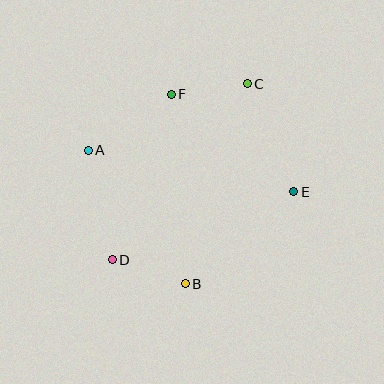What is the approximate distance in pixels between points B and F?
The distance between B and F is approximately 190 pixels.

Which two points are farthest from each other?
Points C and D are farthest from each other.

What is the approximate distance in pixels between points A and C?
The distance between A and C is approximately 172 pixels.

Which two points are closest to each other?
Points C and F are closest to each other.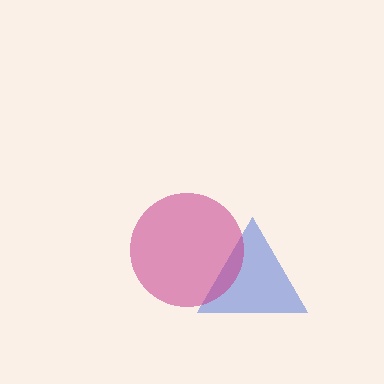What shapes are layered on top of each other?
The layered shapes are: a blue triangle, a magenta circle.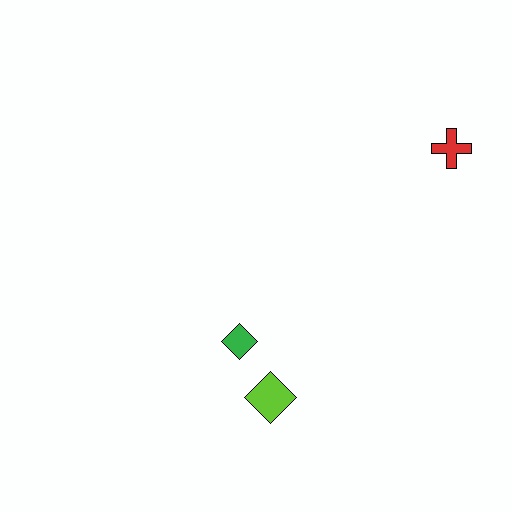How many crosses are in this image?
There is 1 cross.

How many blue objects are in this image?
There are no blue objects.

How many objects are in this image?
There are 3 objects.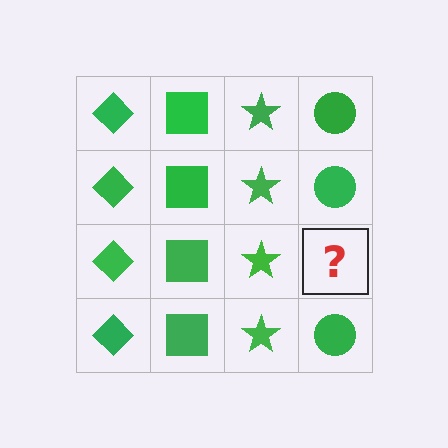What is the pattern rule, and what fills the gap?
The rule is that each column has a consistent shape. The gap should be filled with a green circle.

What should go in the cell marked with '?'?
The missing cell should contain a green circle.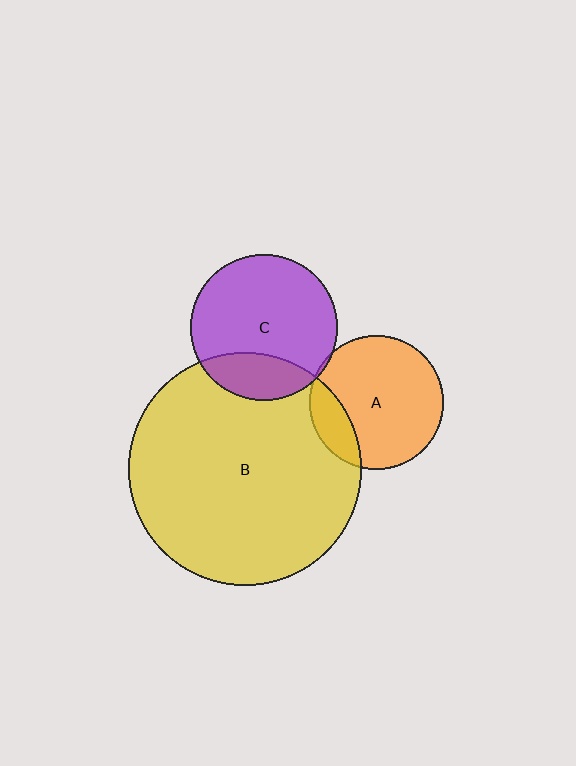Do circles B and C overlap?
Yes.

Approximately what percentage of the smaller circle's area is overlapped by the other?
Approximately 25%.